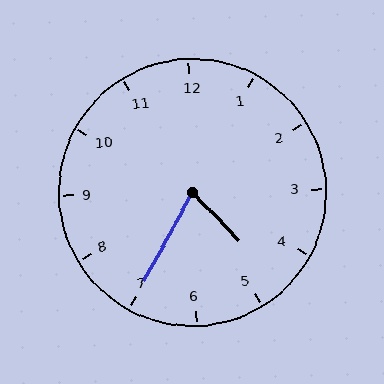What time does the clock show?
4:35.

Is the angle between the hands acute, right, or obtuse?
It is acute.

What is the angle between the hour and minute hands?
Approximately 72 degrees.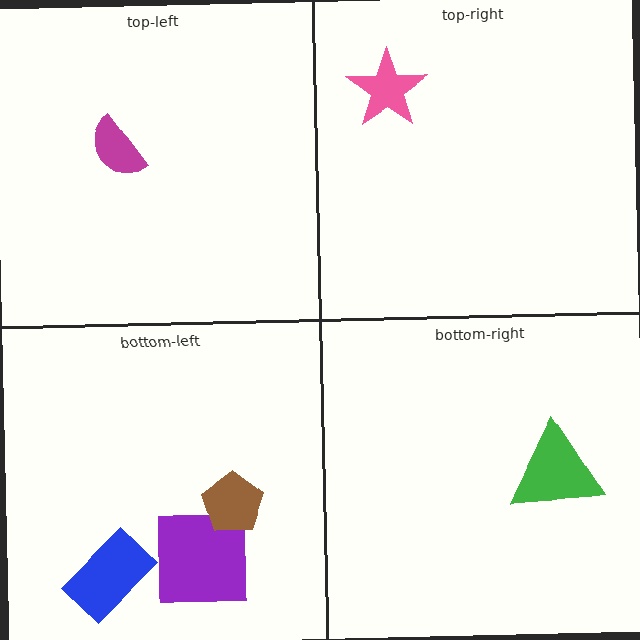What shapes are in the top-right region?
The pink star.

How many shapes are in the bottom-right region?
1.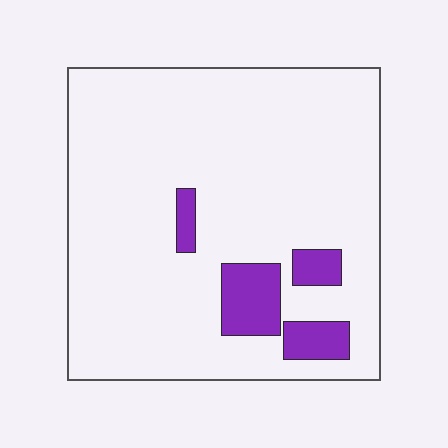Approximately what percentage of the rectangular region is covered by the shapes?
Approximately 10%.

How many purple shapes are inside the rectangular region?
4.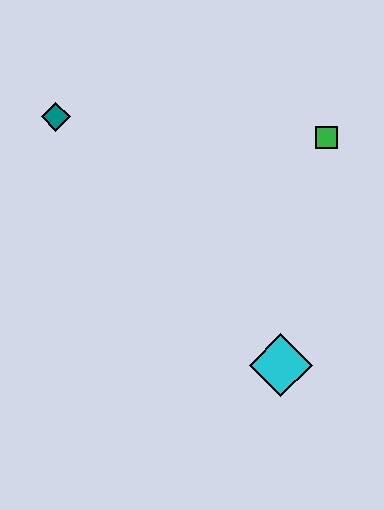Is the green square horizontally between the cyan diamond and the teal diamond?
No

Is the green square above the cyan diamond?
Yes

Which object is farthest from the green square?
The teal diamond is farthest from the green square.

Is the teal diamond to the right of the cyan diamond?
No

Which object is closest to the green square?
The cyan diamond is closest to the green square.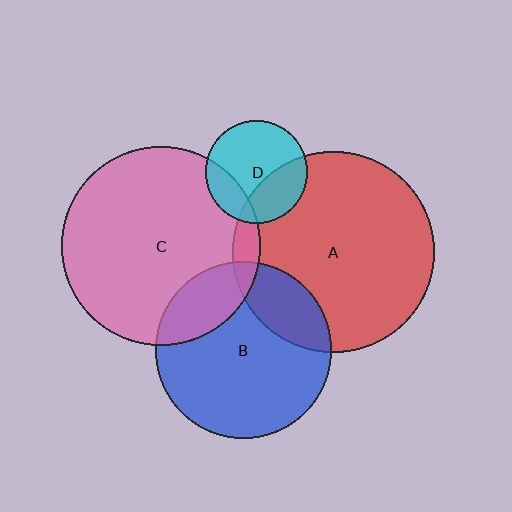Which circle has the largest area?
Circle A (red).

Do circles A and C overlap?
Yes.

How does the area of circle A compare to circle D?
Approximately 3.9 times.